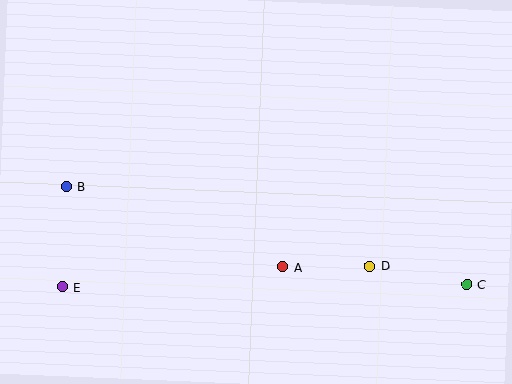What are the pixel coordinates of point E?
Point E is at (62, 287).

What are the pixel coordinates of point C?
Point C is at (467, 284).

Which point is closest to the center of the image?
Point A at (283, 267) is closest to the center.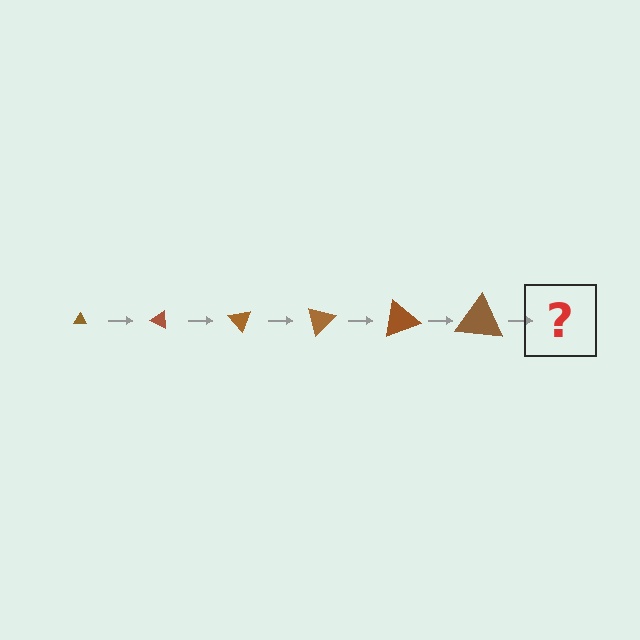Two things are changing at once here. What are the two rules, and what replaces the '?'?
The two rules are that the triangle grows larger each step and it rotates 25 degrees each step. The '?' should be a triangle, larger than the previous one and rotated 150 degrees from the start.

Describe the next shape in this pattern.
It should be a triangle, larger than the previous one and rotated 150 degrees from the start.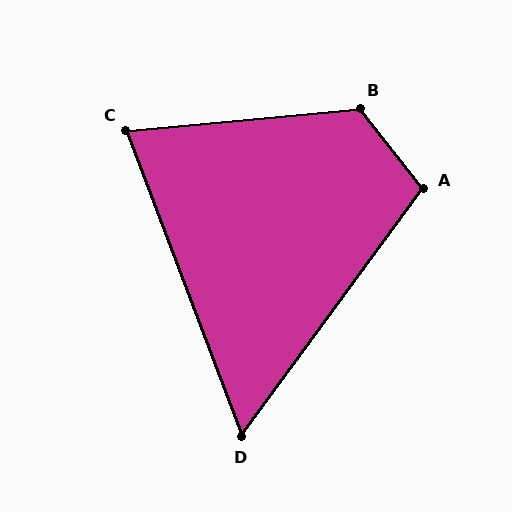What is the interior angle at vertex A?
Approximately 105 degrees (obtuse).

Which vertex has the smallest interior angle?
D, at approximately 57 degrees.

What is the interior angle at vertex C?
Approximately 75 degrees (acute).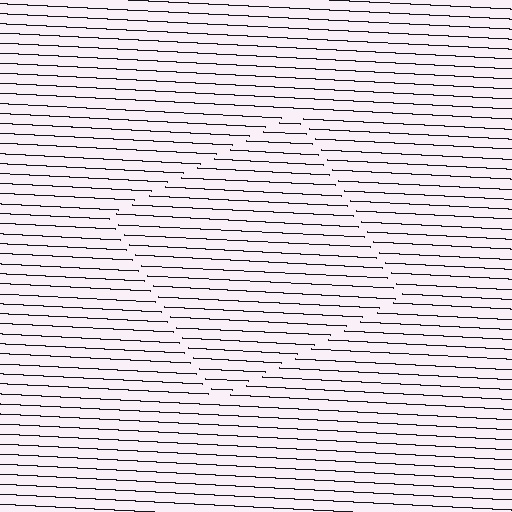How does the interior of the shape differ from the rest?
The interior of the shape contains the same grating, shifted by half a period — the contour is defined by the phase discontinuity where line-ends from the inner and outer gratings abut.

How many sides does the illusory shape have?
4 sides — the line-ends trace a square.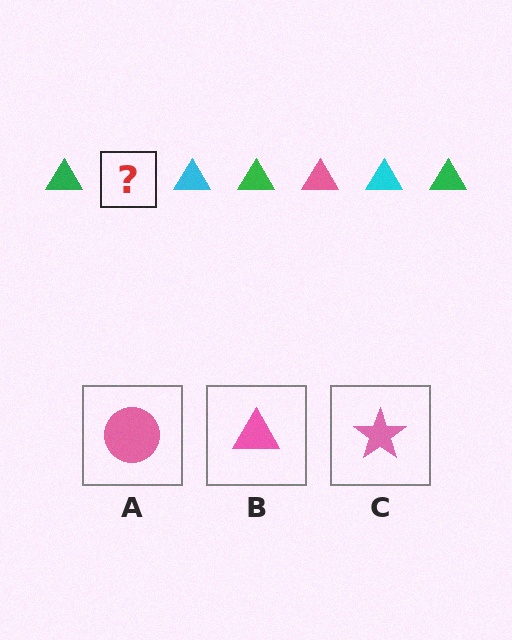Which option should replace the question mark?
Option B.